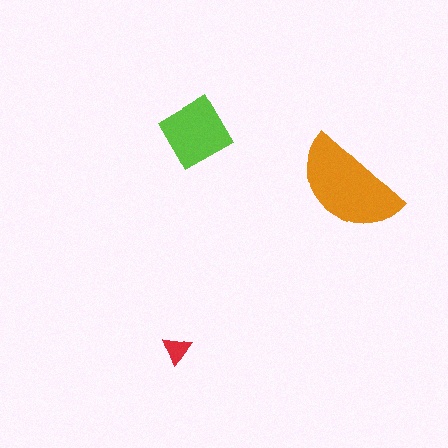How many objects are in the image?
There are 3 objects in the image.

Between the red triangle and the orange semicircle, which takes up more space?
The orange semicircle.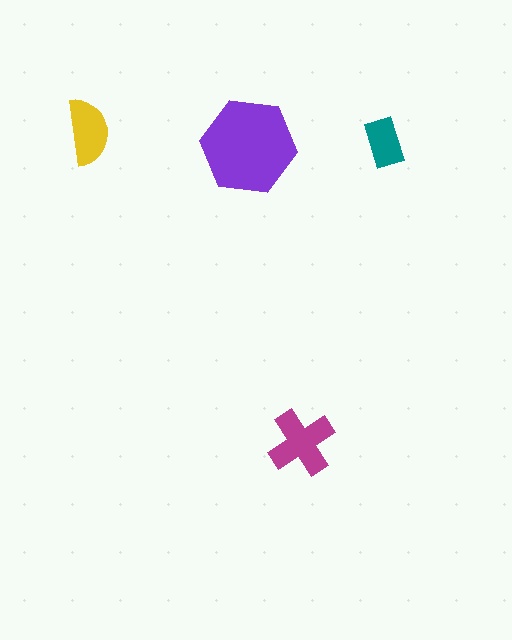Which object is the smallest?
The teal rectangle.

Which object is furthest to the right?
The teal rectangle is rightmost.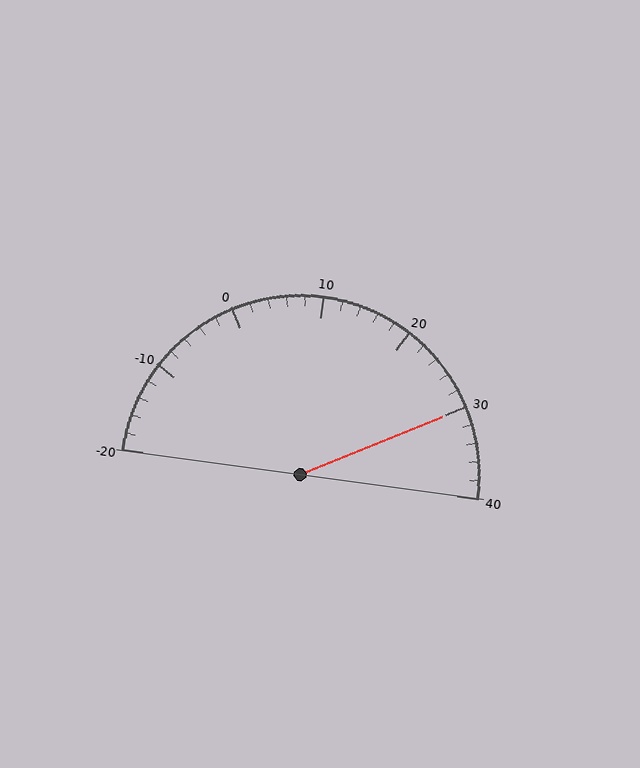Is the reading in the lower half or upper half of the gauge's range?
The reading is in the upper half of the range (-20 to 40).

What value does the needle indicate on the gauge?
The needle indicates approximately 30.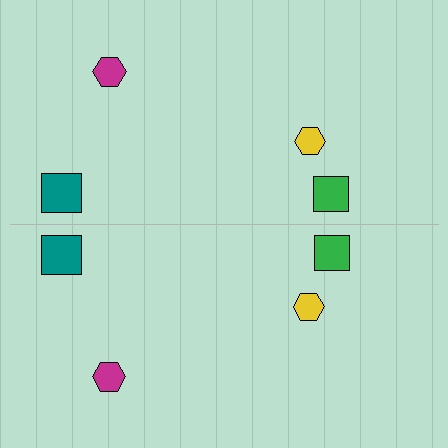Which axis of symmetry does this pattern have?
The pattern has a horizontal axis of symmetry running through the center of the image.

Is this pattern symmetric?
Yes, this pattern has bilateral (reflection) symmetry.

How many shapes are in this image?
There are 8 shapes in this image.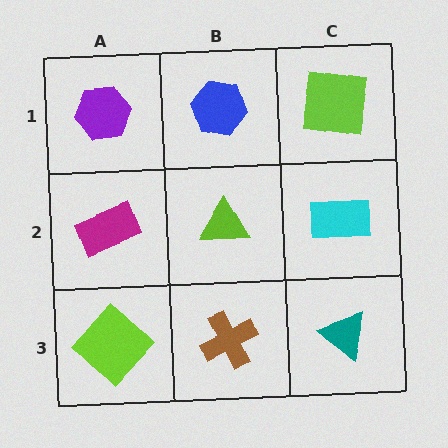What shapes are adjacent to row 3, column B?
A lime triangle (row 2, column B), a lime diamond (row 3, column A), a teal triangle (row 3, column C).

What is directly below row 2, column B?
A brown cross.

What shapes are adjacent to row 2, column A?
A purple hexagon (row 1, column A), a lime diamond (row 3, column A), a lime triangle (row 2, column B).